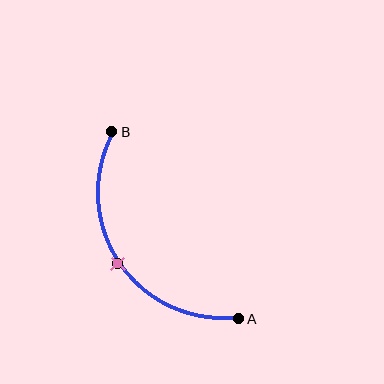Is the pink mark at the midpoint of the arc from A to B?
Yes. The pink mark lies on the arc at equal arc-length from both A and B — it is the arc midpoint.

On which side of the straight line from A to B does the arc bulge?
The arc bulges below and to the left of the straight line connecting A and B.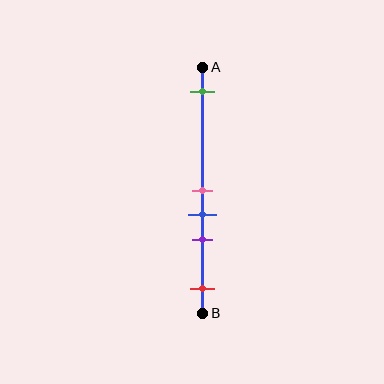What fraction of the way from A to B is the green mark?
The green mark is approximately 10% (0.1) of the way from A to B.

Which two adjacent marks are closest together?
The pink and blue marks are the closest adjacent pair.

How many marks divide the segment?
There are 5 marks dividing the segment.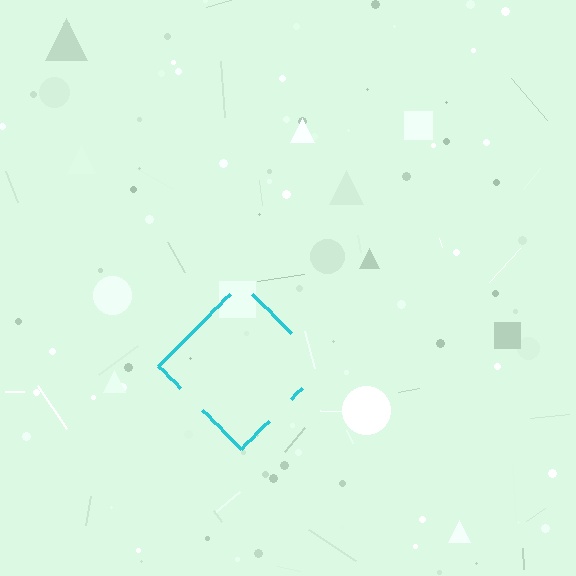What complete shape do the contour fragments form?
The contour fragments form a diamond.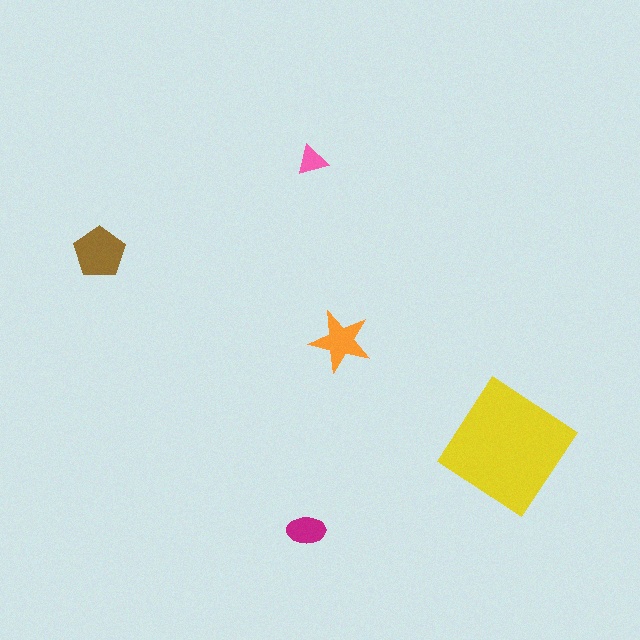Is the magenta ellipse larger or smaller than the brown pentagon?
Smaller.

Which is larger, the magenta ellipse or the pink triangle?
The magenta ellipse.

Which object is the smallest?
The pink triangle.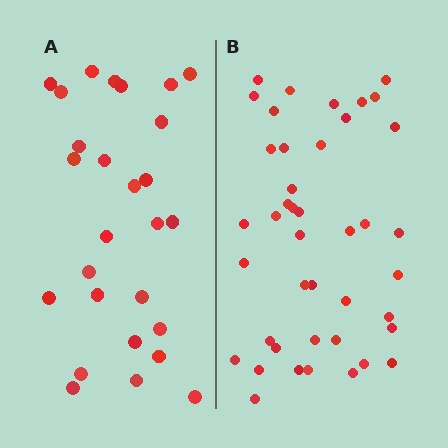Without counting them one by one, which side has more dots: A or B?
Region B (the right region) has more dots.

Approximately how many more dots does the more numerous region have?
Region B has approximately 15 more dots than region A.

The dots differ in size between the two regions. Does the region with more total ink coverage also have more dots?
No. Region A has more total ink coverage because its dots are larger, but region B actually contains more individual dots. Total area can be misleading — the number of items is what matters here.